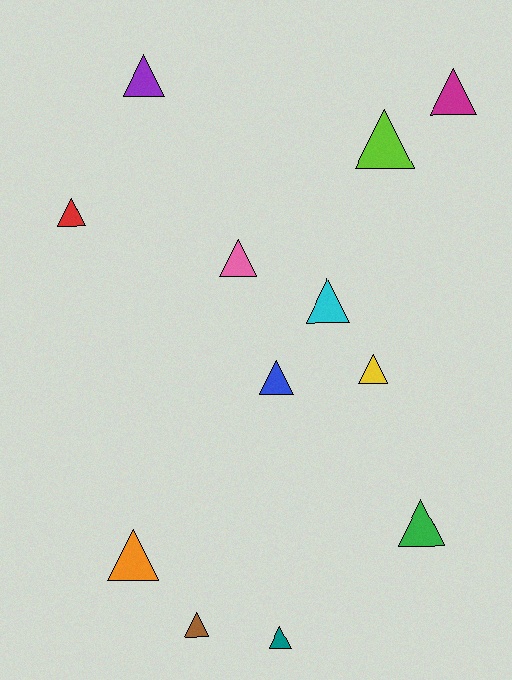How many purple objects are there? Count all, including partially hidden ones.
There is 1 purple object.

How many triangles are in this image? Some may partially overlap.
There are 12 triangles.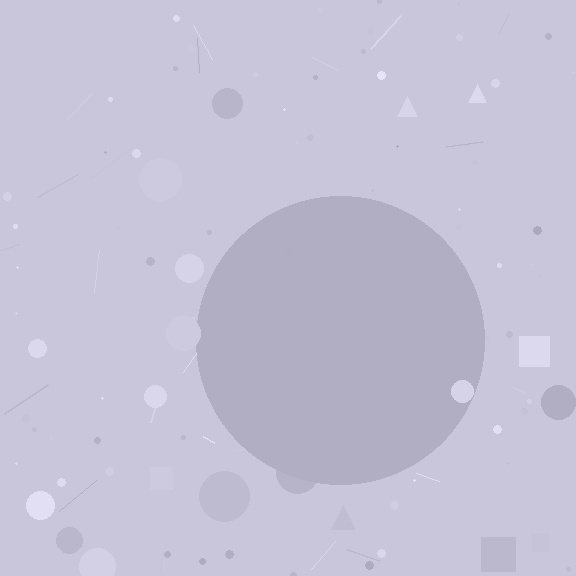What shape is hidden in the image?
A circle is hidden in the image.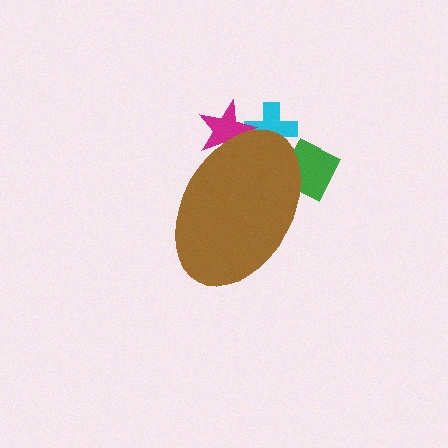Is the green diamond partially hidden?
Yes, the green diamond is partially hidden behind the brown ellipse.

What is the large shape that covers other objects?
A brown ellipse.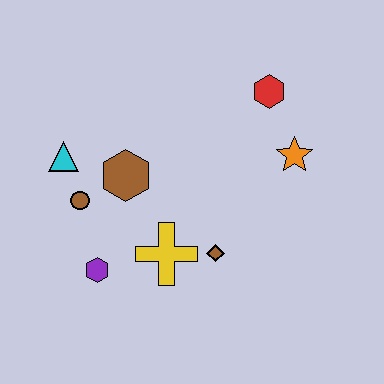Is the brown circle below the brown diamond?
No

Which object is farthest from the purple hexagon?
The red hexagon is farthest from the purple hexagon.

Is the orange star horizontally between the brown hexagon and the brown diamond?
No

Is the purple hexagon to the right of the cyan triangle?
Yes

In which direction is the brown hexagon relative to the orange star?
The brown hexagon is to the left of the orange star.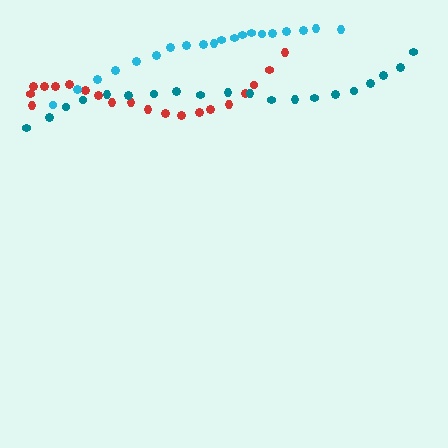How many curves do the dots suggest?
There are 3 distinct paths.